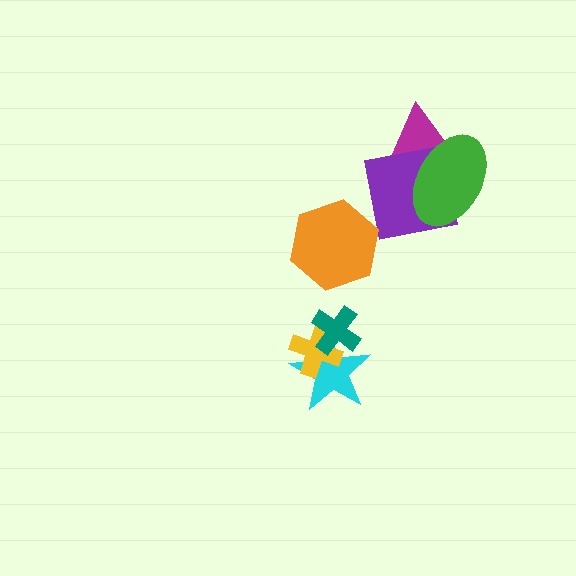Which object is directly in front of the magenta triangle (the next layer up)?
The purple square is directly in front of the magenta triangle.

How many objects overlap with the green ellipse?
2 objects overlap with the green ellipse.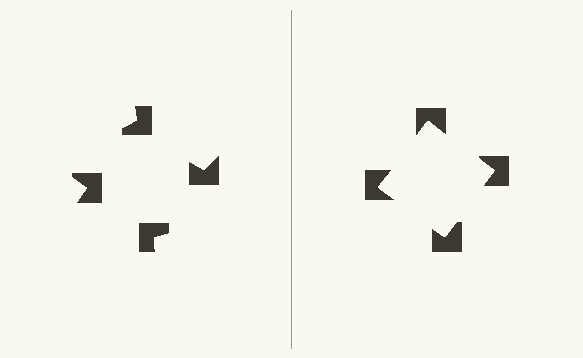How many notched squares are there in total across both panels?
8 — 4 on each side.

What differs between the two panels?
The notched squares are positioned identically on both sides; only the wedge orientations differ. On the right they align to a square; on the left they are misaligned.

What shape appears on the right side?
An illusory square.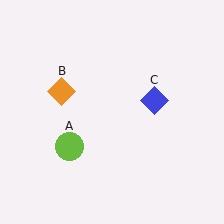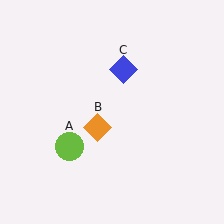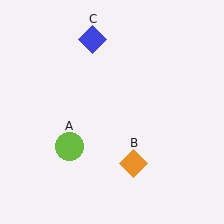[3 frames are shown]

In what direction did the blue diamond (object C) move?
The blue diamond (object C) moved up and to the left.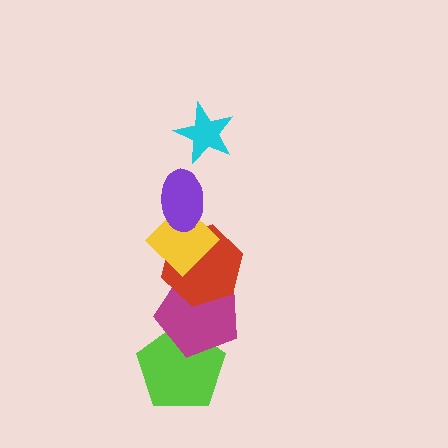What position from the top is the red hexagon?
The red hexagon is 4th from the top.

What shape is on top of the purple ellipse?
The cyan star is on top of the purple ellipse.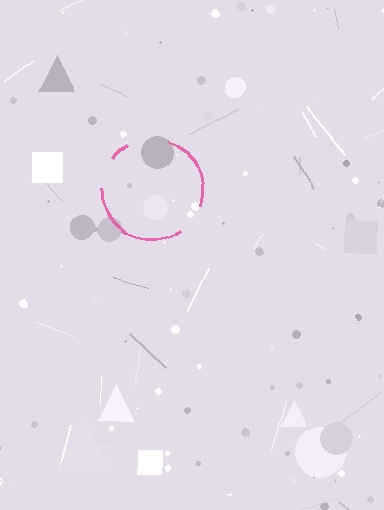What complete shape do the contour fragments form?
The contour fragments form a circle.